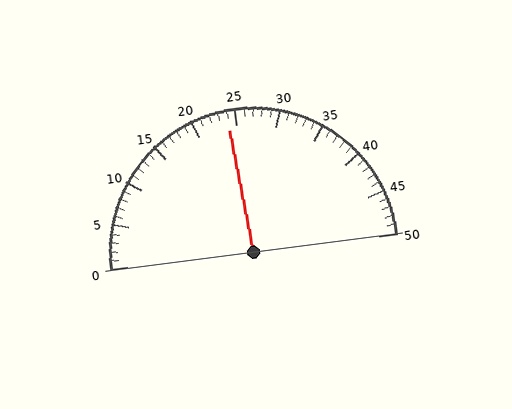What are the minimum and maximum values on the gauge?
The gauge ranges from 0 to 50.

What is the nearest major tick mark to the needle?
The nearest major tick mark is 25.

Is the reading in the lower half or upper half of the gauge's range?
The reading is in the lower half of the range (0 to 50).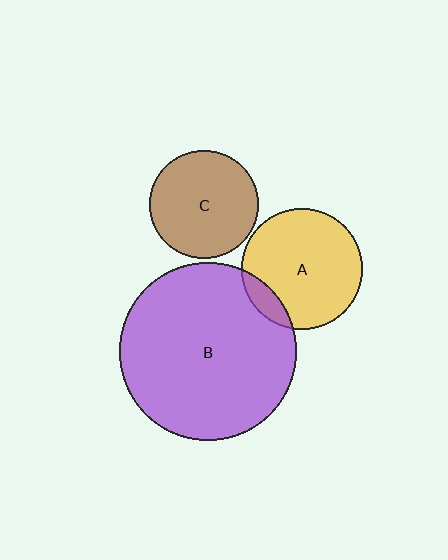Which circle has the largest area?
Circle B (purple).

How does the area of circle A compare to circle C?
Approximately 1.2 times.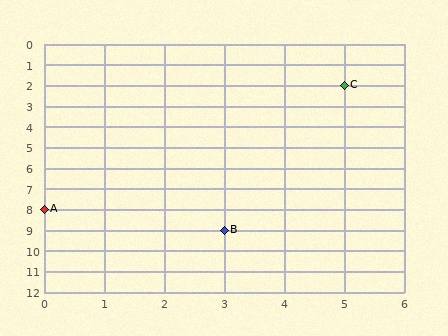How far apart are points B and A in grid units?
Points B and A are 3 columns and 1 row apart (about 3.2 grid units diagonally).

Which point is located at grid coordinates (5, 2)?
Point C is at (5, 2).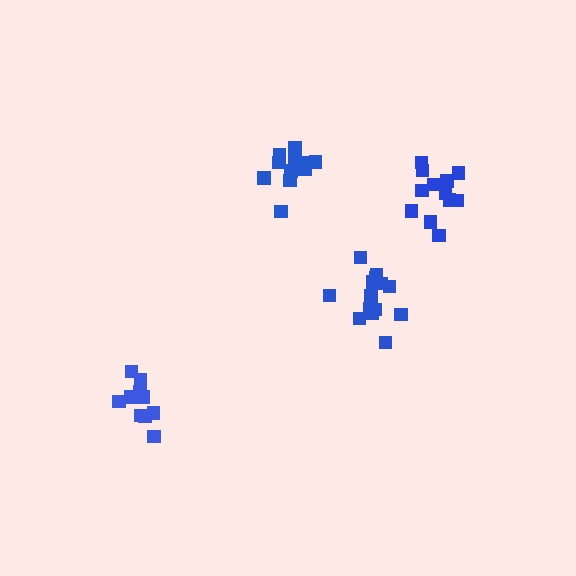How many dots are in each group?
Group 1: 11 dots, Group 2: 14 dots, Group 3: 12 dots, Group 4: 10 dots (47 total).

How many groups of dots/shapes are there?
There are 4 groups.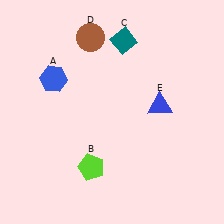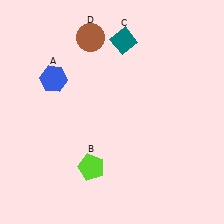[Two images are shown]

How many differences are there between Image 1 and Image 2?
There is 1 difference between the two images.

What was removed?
The blue triangle (E) was removed in Image 2.